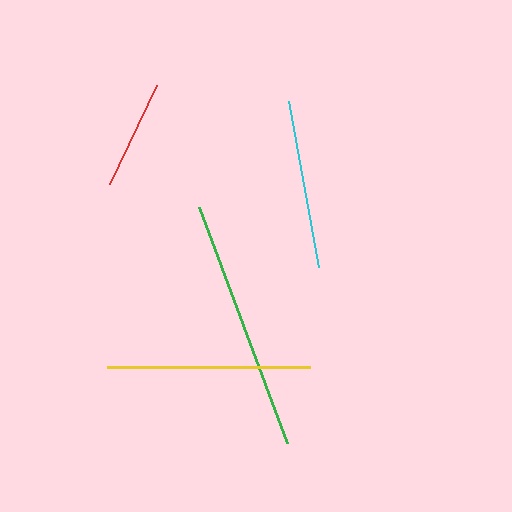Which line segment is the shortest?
The red line is the shortest at approximately 110 pixels.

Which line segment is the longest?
The green line is the longest at approximately 251 pixels.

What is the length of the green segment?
The green segment is approximately 251 pixels long.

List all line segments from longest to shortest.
From longest to shortest: green, yellow, cyan, red.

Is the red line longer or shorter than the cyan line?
The cyan line is longer than the red line.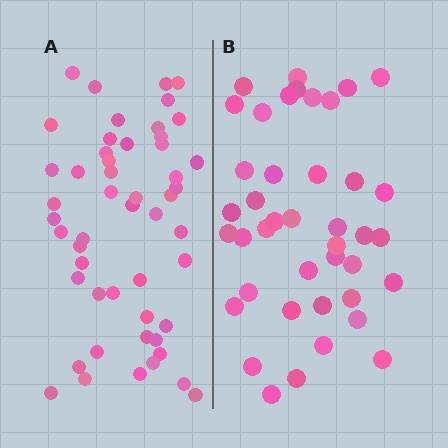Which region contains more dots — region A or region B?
Region A (the left region) has more dots.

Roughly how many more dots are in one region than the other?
Region A has roughly 10 or so more dots than region B.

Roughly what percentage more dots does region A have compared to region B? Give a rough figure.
About 25% more.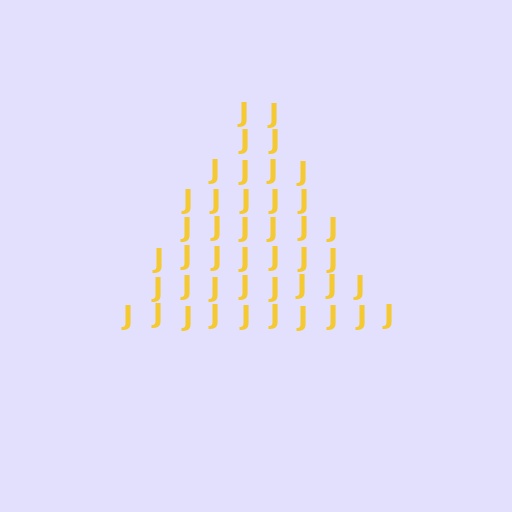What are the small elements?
The small elements are letter J's.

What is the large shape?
The large shape is a triangle.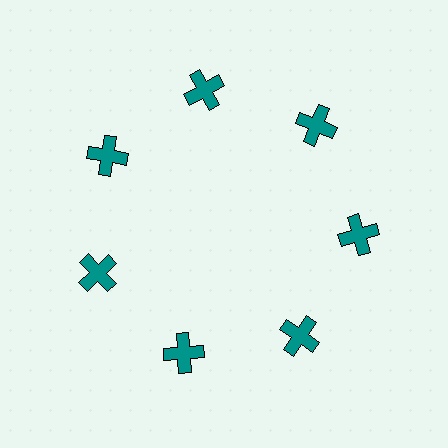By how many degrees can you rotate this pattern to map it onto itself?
The pattern maps onto itself every 51 degrees of rotation.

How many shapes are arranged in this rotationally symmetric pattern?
There are 7 shapes, arranged in 7 groups of 1.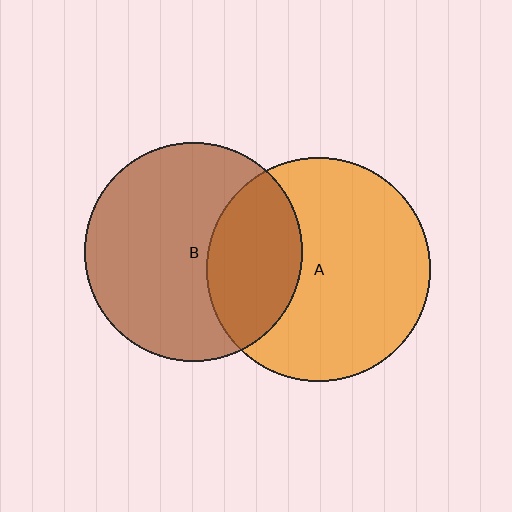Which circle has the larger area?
Circle A (orange).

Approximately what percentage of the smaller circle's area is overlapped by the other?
Approximately 30%.